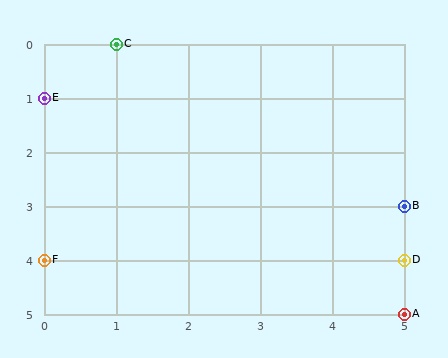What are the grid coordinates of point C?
Point C is at grid coordinates (1, 0).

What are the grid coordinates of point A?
Point A is at grid coordinates (5, 5).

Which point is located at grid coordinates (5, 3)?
Point B is at (5, 3).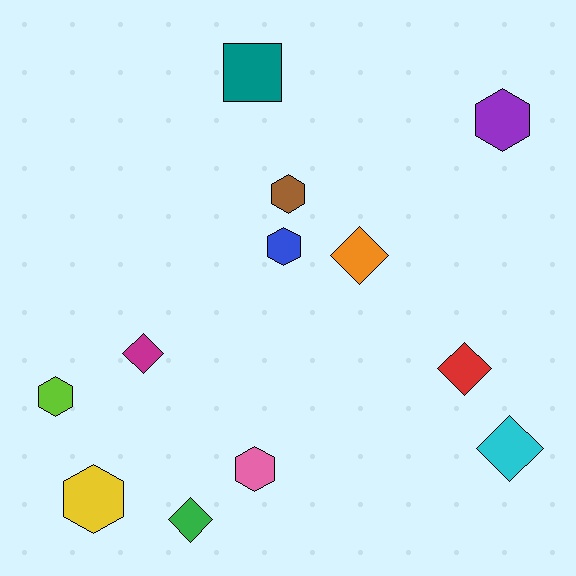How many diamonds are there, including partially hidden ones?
There are 5 diamonds.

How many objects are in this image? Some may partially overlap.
There are 12 objects.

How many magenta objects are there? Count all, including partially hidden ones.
There is 1 magenta object.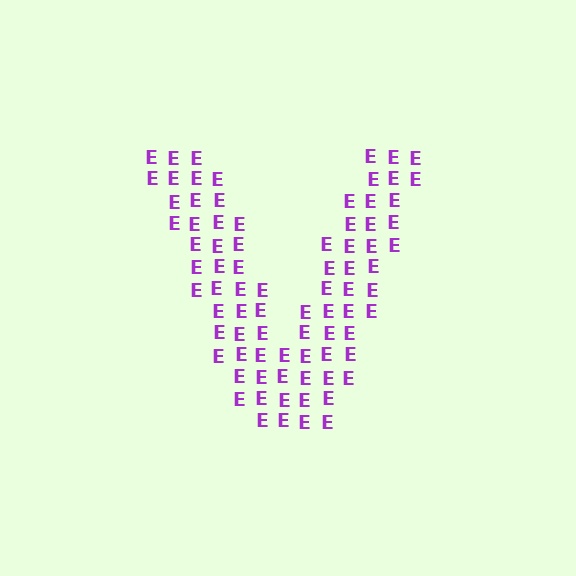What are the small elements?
The small elements are letter E's.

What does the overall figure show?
The overall figure shows the letter V.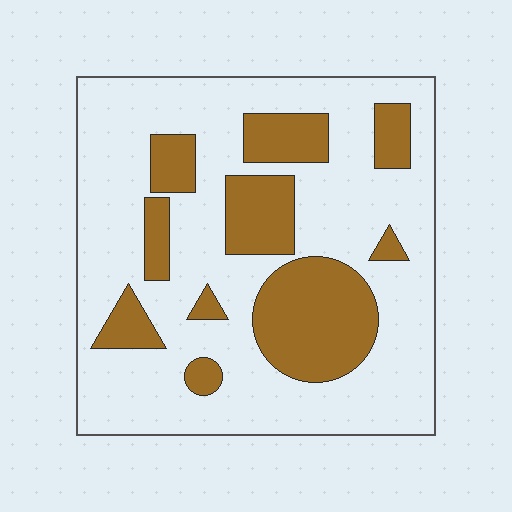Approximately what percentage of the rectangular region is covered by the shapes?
Approximately 25%.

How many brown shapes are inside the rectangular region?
10.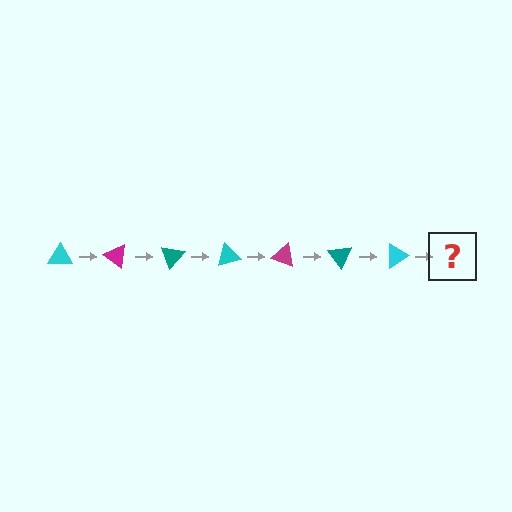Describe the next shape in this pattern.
It should be a magenta triangle, rotated 245 degrees from the start.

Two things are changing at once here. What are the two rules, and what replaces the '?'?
The two rules are that it rotates 35 degrees each step and the color cycles through cyan, magenta, and teal. The '?' should be a magenta triangle, rotated 245 degrees from the start.